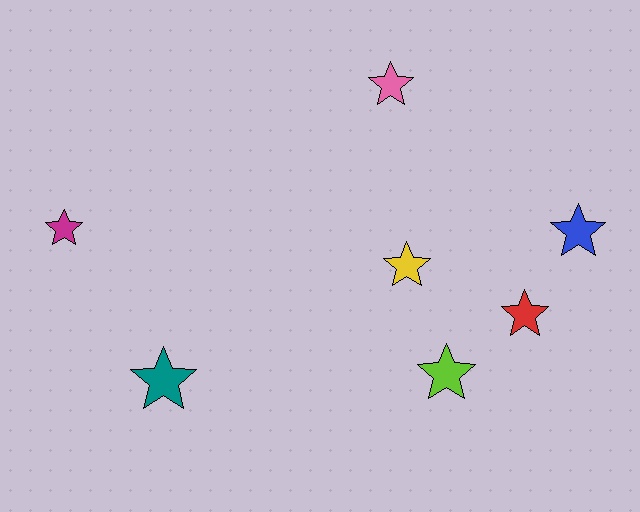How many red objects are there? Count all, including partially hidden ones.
There is 1 red object.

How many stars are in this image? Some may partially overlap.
There are 7 stars.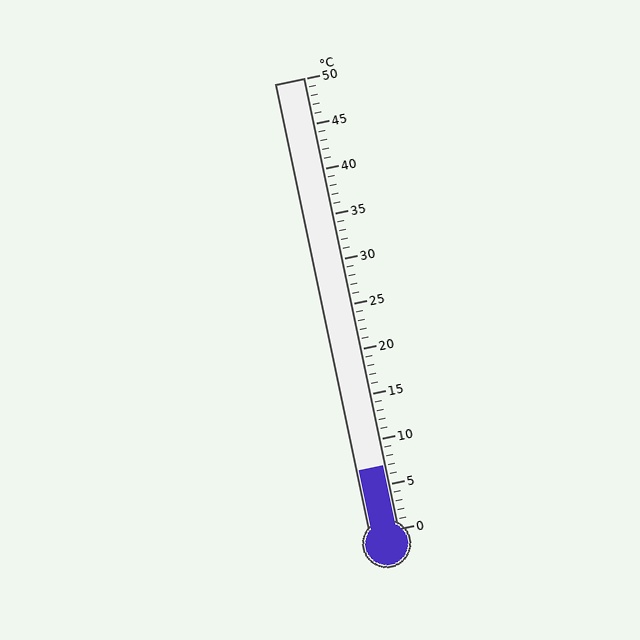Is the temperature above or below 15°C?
The temperature is below 15°C.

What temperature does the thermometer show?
The thermometer shows approximately 7°C.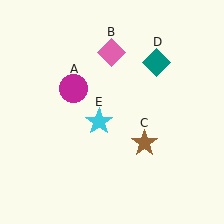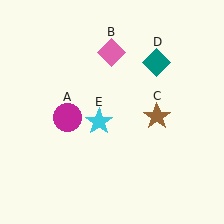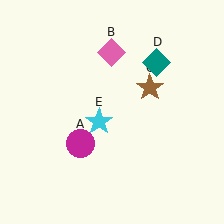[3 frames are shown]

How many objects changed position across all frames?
2 objects changed position: magenta circle (object A), brown star (object C).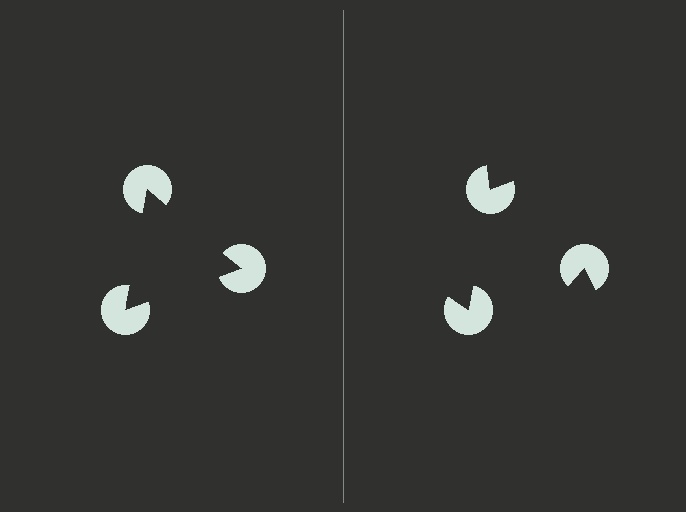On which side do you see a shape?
An illusory triangle appears on the left side. On the right side the wedge cuts are rotated, so no coherent shape forms.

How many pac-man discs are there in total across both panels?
6 — 3 on each side.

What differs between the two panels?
The pac-man discs are positioned identically on both sides; only the wedge orientations differ. On the left they align to a triangle; on the right they are misaligned.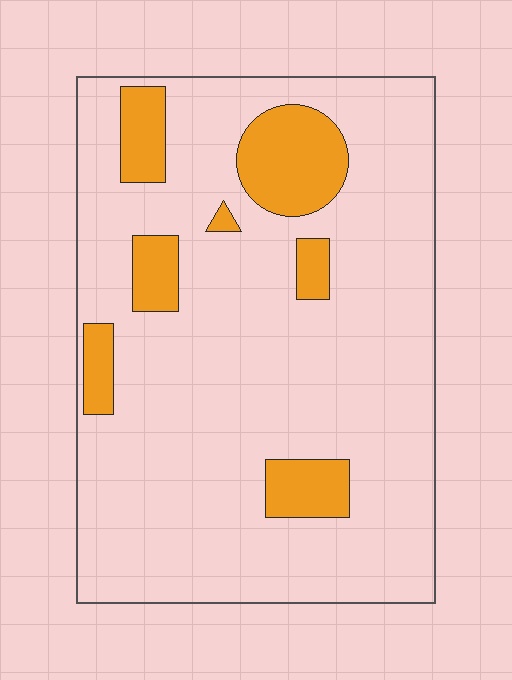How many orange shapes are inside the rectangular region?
7.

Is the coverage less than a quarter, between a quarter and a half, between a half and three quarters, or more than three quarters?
Less than a quarter.